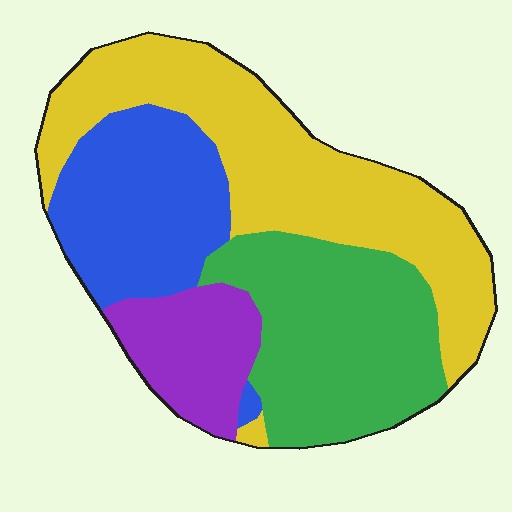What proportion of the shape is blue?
Blue covers 22% of the shape.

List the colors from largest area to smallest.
From largest to smallest: yellow, green, blue, purple.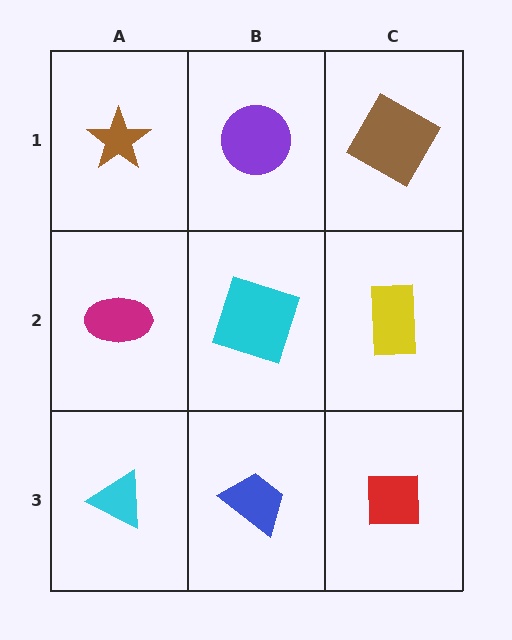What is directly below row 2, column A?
A cyan triangle.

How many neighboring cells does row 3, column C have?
2.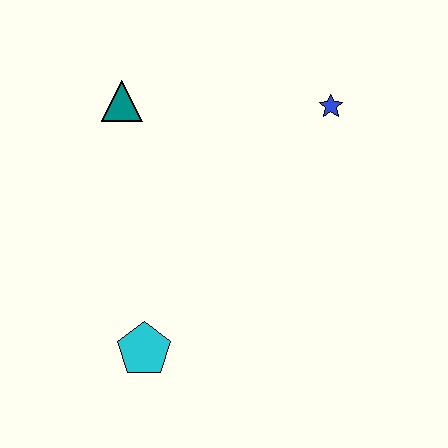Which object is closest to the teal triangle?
The blue star is closest to the teal triangle.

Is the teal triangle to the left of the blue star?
Yes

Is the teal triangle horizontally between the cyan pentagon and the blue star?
No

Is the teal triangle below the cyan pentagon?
No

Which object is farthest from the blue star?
The cyan pentagon is farthest from the blue star.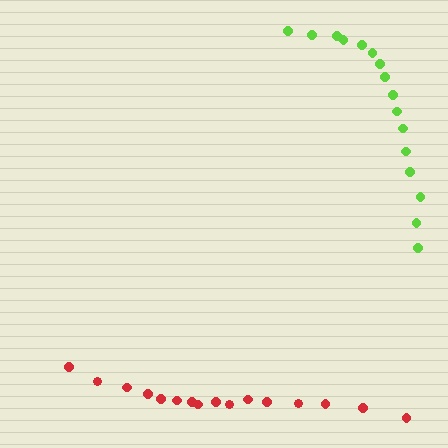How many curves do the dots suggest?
There are 2 distinct paths.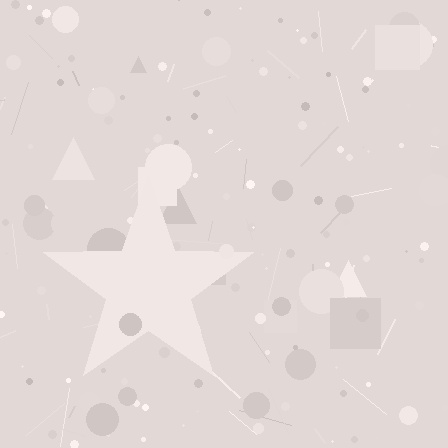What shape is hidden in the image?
A star is hidden in the image.